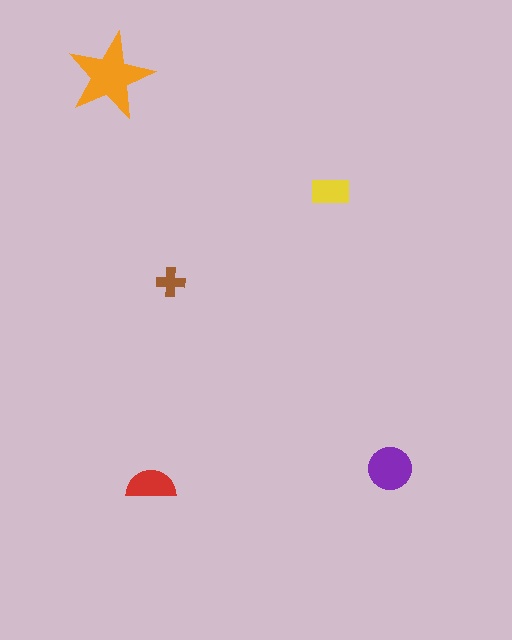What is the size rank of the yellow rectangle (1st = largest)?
4th.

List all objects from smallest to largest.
The brown cross, the yellow rectangle, the red semicircle, the purple circle, the orange star.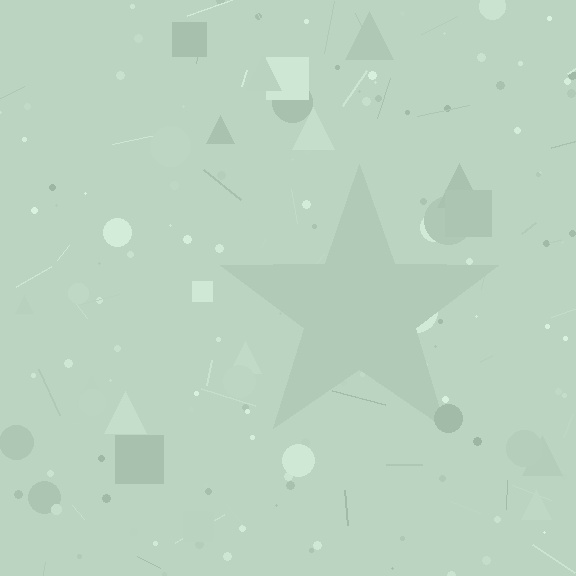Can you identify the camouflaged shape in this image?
The camouflaged shape is a star.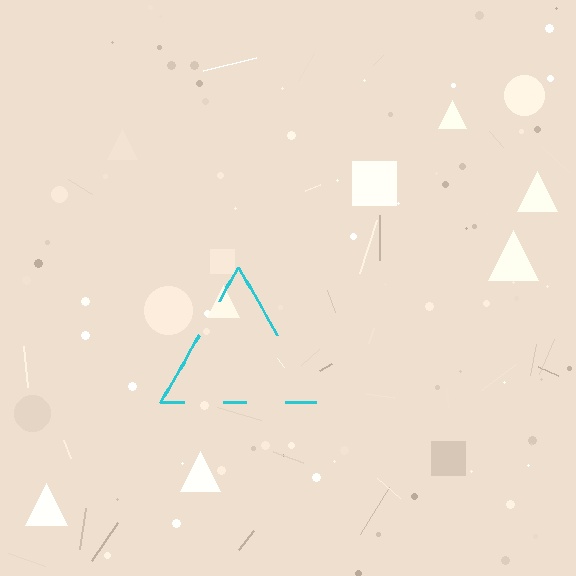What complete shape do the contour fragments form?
The contour fragments form a triangle.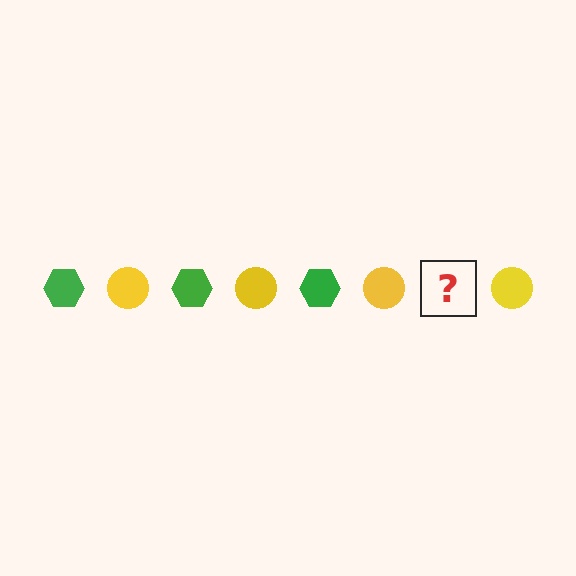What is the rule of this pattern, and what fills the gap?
The rule is that the pattern alternates between green hexagon and yellow circle. The gap should be filled with a green hexagon.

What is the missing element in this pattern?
The missing element is a green hexagon.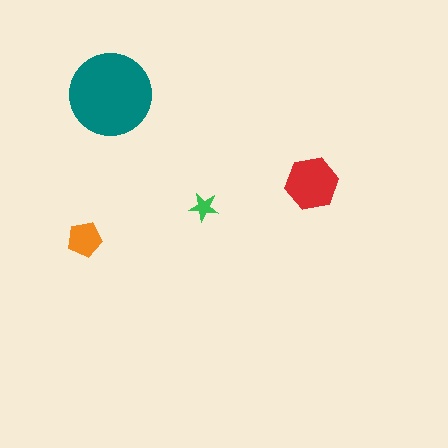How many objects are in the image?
There are 4 objects in the image.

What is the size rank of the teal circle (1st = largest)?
1st.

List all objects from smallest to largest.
The green star, the orange pentagon, the red hexagon, the teal circle.